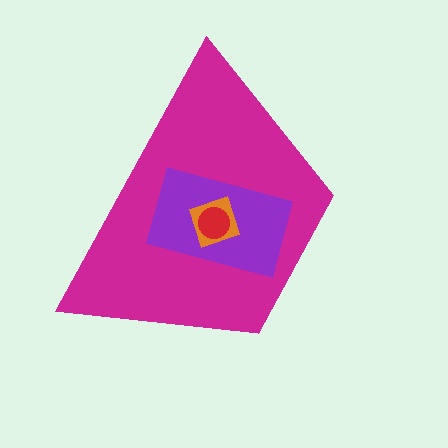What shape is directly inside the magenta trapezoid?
The purple rectangle.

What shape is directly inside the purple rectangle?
The orange square.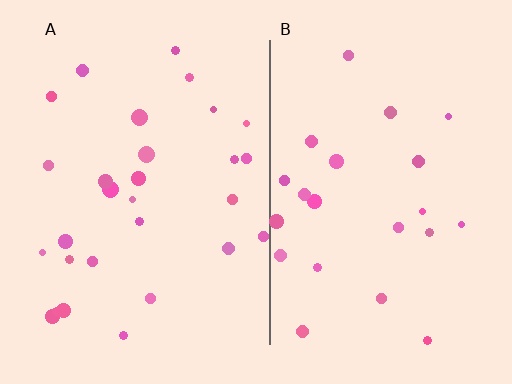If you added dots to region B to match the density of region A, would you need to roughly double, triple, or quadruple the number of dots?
Approximately double.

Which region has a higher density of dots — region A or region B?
A (the left).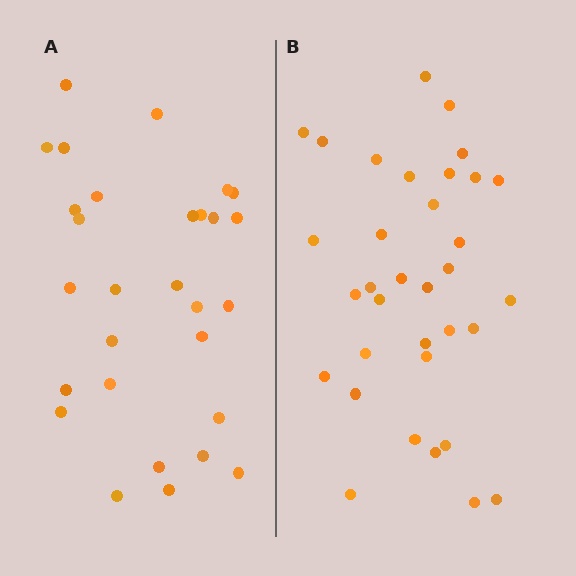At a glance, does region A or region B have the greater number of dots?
Region B (the right region) has more dots.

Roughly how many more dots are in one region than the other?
Region B has about 5 more dots than region A.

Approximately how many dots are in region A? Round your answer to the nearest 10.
About 30 dots. (The exact count is 29, which rounds to 30.)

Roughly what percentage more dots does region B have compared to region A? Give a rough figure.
About 15% more.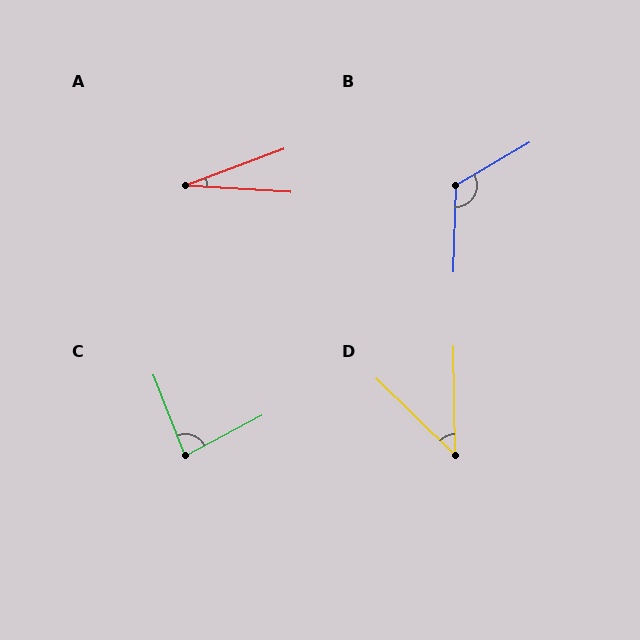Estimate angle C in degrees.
Approximately 83 degrees.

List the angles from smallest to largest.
A (24°), D (45°), C (83°), B (122°).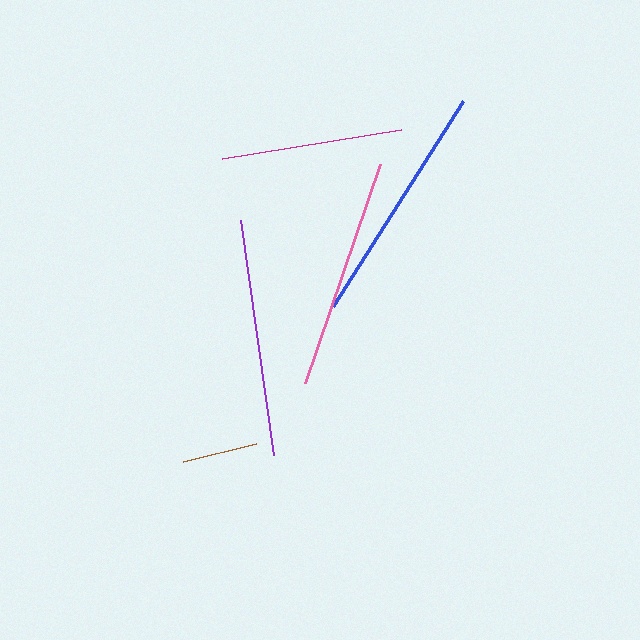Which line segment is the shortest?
The brown line is the shortest at approximately 75 pixels.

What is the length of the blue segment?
The blue segment is approximately 243 pixels long.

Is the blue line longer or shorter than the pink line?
The blue line is longer than the pink line.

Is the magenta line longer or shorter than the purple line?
The purple line is longer than the magenta line.